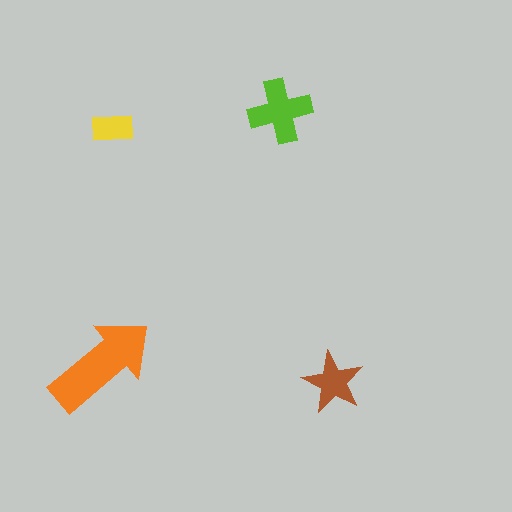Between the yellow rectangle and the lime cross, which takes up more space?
The lime cross.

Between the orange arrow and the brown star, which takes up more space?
The orange arrow.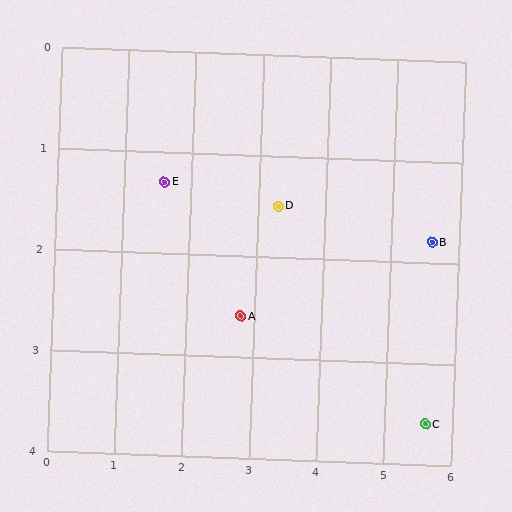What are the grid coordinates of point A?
Point A is at approximately (2.8, 2.6).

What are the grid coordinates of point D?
Point D is at approximately (3.3, 1.5).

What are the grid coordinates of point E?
Point E is at approximately (1.6, 1.3).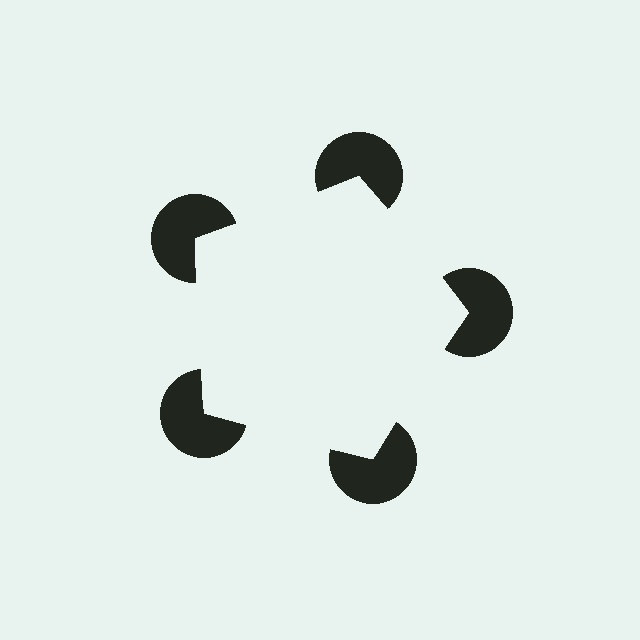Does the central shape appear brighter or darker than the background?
It typically appears slightly brighter than the background, even though no actual brightness change is drawn.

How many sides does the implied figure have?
5 sides.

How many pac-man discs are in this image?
There are 5 — one at each vertex of the illusory pentagon.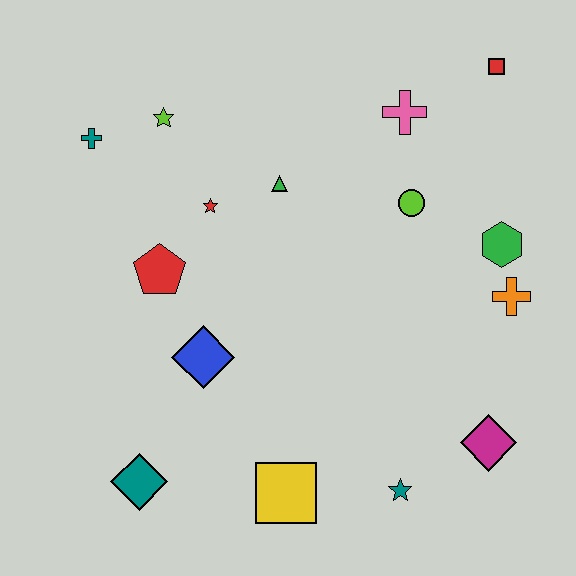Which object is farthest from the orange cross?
The teal cross is farthest from the orange cross.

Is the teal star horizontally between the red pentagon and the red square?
Yes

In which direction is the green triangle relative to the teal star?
The green triangle is above the teal star.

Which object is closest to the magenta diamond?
The teal star is closest to the magenta diamond.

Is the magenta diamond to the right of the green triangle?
Yes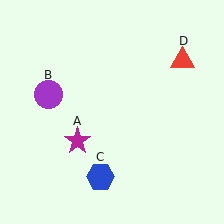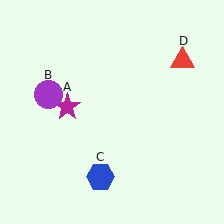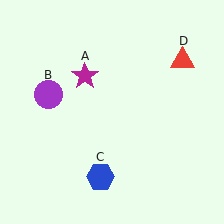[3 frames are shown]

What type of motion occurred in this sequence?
The magenta star (object A) rotated clockwise around the center of the scene.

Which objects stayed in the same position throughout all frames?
Purple circle (object B) and blue hexagon (object C) and red triangle (object D) remained stationary.